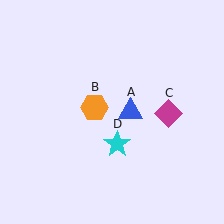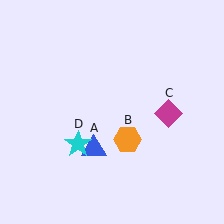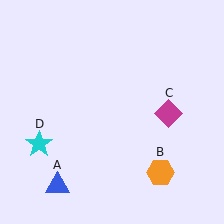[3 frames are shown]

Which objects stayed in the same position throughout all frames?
Magenta diamond (object C) remained stationary.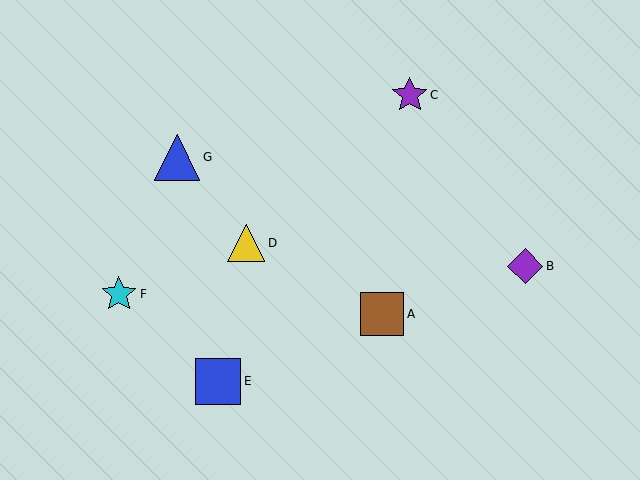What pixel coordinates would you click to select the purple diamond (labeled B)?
Click at (525, 266) to select the purple diamond B.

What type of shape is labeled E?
Shape E is a blue square.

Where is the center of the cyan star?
The center of the cyan star is at (119, 294).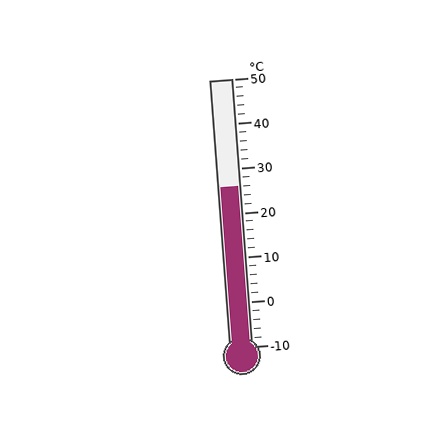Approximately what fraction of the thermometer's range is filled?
The thermometer is filled to approximately 60% of its range.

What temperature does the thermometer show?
The thermometer shows approximately 26°C.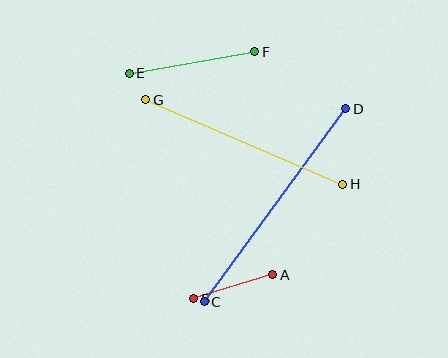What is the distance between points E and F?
The distance is approximately 127 pixels.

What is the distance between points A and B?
The distance is approximately 82 pixels.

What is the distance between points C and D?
The distance is approximately 239 pixels.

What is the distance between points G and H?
The distance is approximately 214 pixels.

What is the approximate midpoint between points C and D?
The midpoint is at approximately (275, 205) pixels.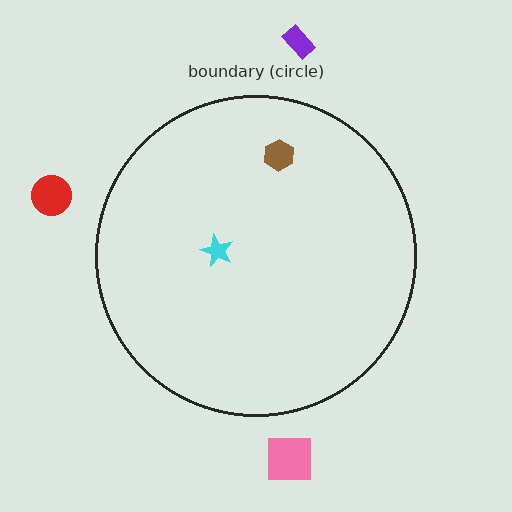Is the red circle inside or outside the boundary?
Outside.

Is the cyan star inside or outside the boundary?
Inside.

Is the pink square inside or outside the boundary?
Outside.